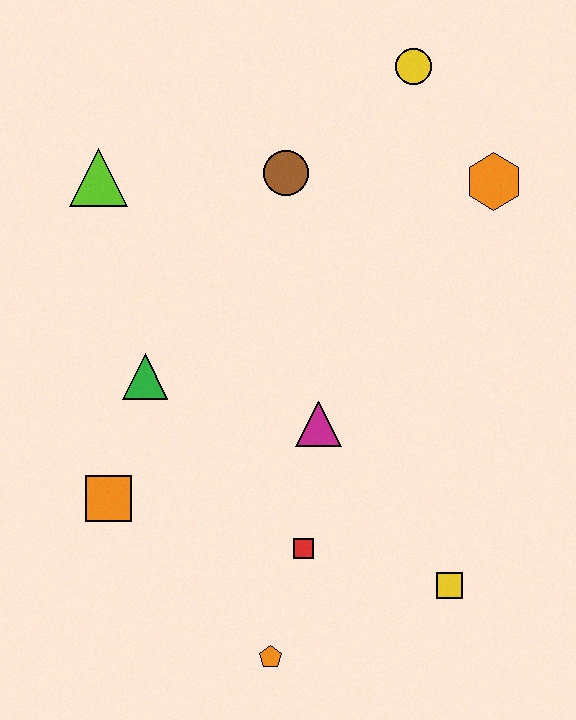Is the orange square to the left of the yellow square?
Yes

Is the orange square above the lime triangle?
No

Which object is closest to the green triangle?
The orange square is closest to the green triangle.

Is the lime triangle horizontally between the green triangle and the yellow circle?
No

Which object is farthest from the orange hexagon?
The orange pentagon is farthest from the orange hexagon.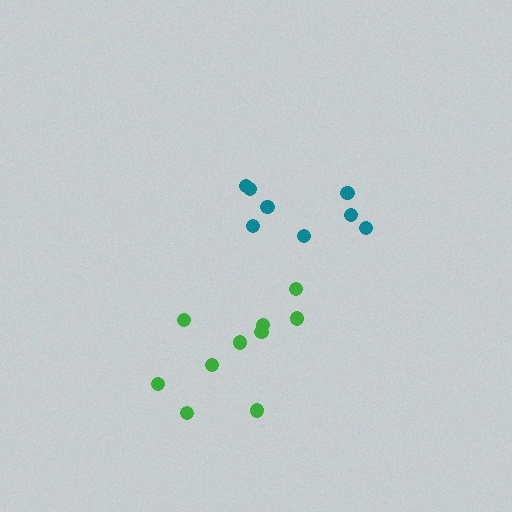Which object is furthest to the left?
The green cluster is leftmost.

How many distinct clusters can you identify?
There are 2 distinct clusters.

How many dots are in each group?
Group 1: 10 dots, Group 2: 8 dots (18 total).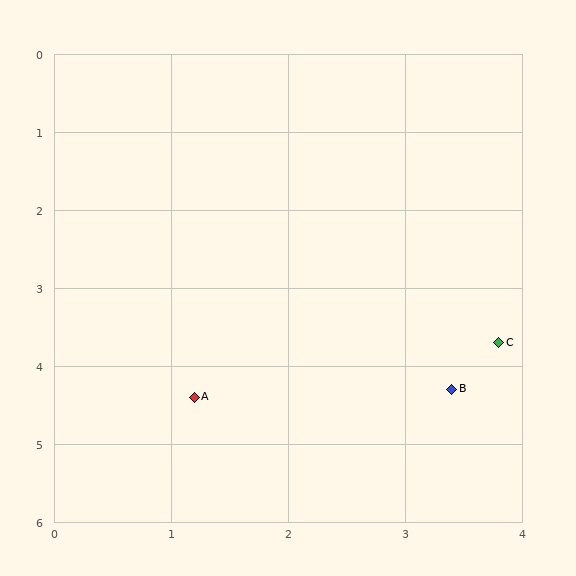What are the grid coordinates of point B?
Point B is at approximately (3.4, 4.3).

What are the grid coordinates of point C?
Point C is at approximately (3.8, 3.7).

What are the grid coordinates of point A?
Point A is at approximately (1.2, 4.4).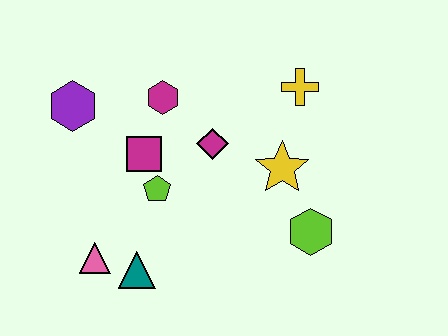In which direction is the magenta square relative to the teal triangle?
The magenta square is above the teal triangle.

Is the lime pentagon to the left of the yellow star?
Yes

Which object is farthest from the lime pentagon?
The yellow cross is farthest from the lime pentagon.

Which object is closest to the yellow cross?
The yellow star is closest to the yellow cross.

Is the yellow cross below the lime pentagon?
No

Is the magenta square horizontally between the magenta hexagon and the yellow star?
No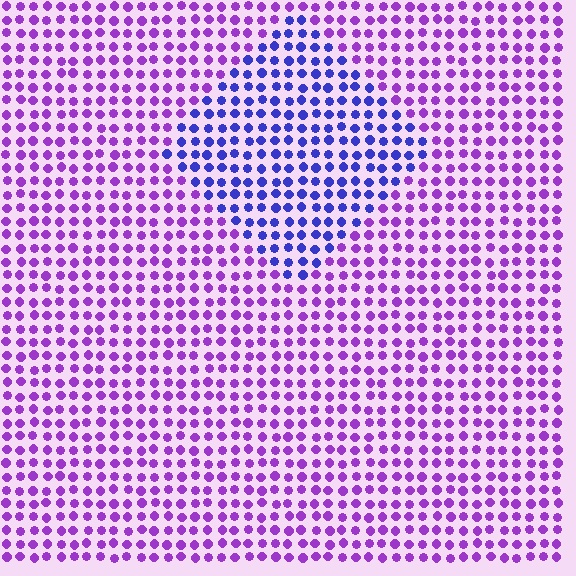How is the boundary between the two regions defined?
The boundary is defined purely by a slight shift in hue (about 42 degrees). Spacing, size, and orientation are identical on both sides.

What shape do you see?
I see a diamond.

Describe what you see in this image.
The image is filled with small purple elements in a uniform arrangement. A diamond-shaped region is visible where the elements are tinted to a slightly different hue, forming a subtle color boundary.